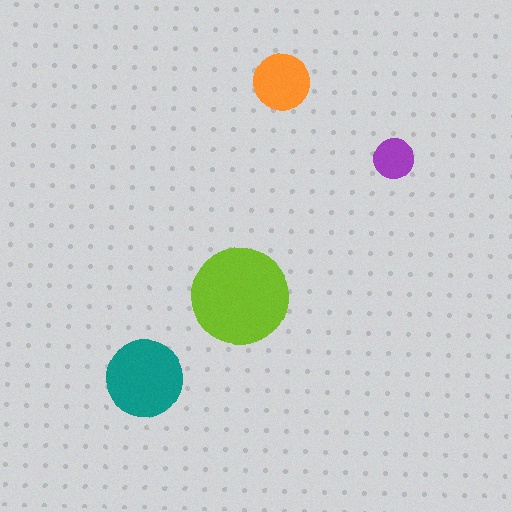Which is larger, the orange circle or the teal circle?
The teal one.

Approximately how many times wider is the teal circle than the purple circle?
About 2 times wider.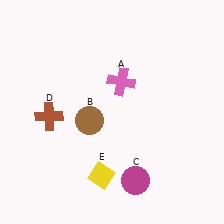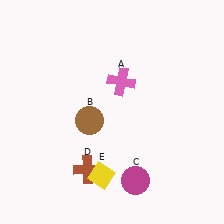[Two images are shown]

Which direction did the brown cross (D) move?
The brown cross (D) moved down.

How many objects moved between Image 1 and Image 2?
1 object moved between the two images.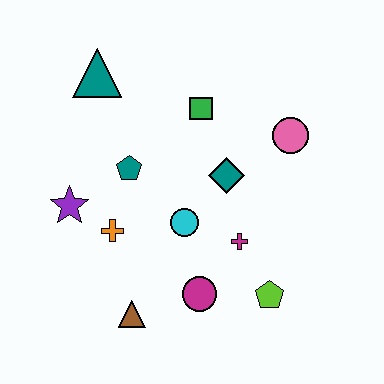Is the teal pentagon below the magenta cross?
No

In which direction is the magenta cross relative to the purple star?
The magenta cross is to the right of the purple star.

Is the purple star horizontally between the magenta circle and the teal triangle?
No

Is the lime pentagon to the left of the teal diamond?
No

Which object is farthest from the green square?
The brown triangle is farthest from the green square.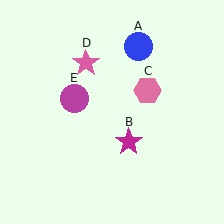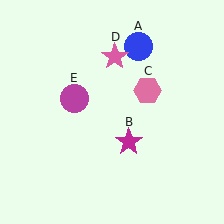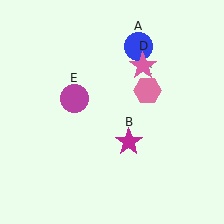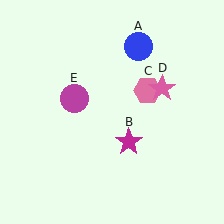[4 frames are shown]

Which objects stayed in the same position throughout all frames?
Blue circle (object A) and magenta star (object B) and pink hexagon (object C) and magenta circle (object E) remained stationary.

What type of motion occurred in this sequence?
The pink star (object D) rotated clockwise around the center of the scene.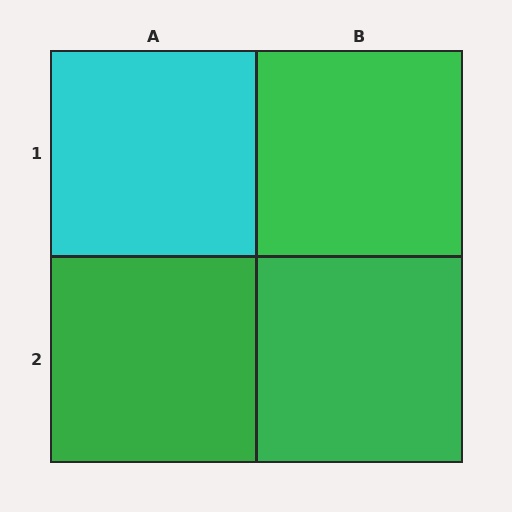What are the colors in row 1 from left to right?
Cyan, green.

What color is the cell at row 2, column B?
Green.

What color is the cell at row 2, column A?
Green.